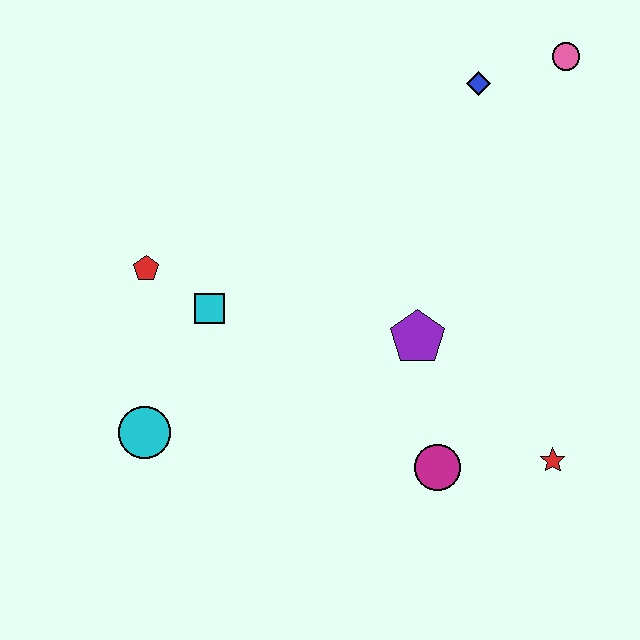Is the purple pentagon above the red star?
Yes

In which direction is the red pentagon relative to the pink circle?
The red pentagon is to the left of the pink circle.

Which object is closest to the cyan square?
The red pentagon is closest to the cyan square.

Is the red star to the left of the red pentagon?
No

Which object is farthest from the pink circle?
The cyan circle is farthest from the pink circle.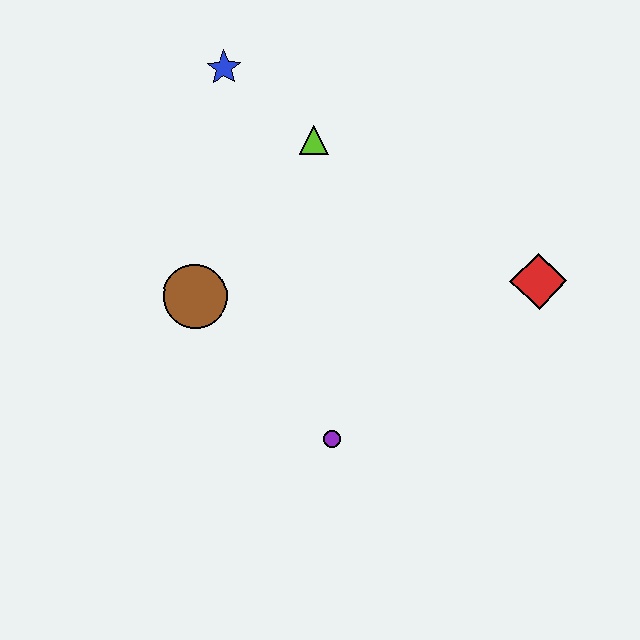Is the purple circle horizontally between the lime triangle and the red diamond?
Yes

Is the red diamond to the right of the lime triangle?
Yes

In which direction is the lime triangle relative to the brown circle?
The lime triangle is above the brown circle.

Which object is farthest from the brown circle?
The red diamond is farthest from the brown circle.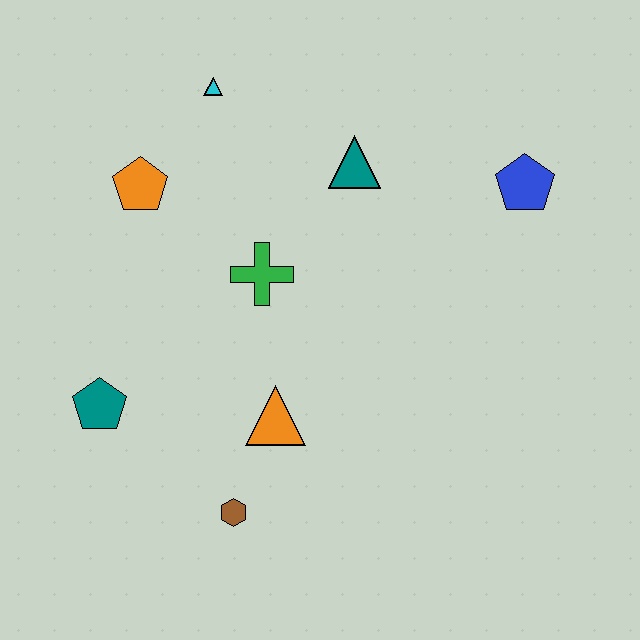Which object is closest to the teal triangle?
The green cross is closest to the teal triangle.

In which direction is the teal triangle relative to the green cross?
The teal triangle is above the green cross.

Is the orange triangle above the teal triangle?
No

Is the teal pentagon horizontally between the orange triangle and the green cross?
No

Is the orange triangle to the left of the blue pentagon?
Yes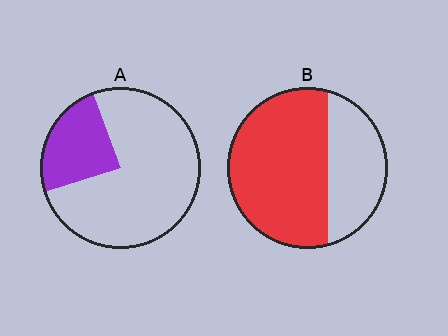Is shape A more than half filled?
No.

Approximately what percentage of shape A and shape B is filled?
A is approximately 25% and B is approximately 65%.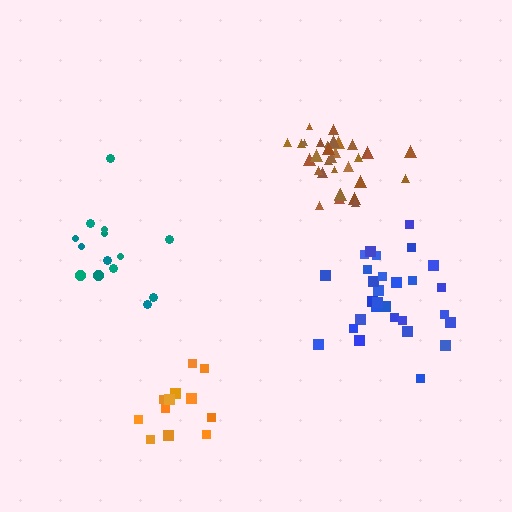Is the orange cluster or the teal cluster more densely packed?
Teal.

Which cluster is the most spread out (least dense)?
Orange.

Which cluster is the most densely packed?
Brown.